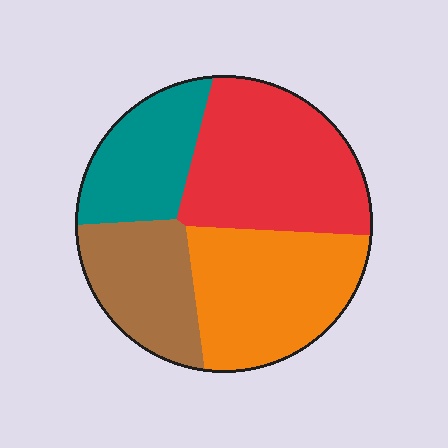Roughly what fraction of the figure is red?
Red covers roughly 35% of the figure.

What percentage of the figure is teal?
Teal covers about 20% of the figure.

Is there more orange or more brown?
Orange.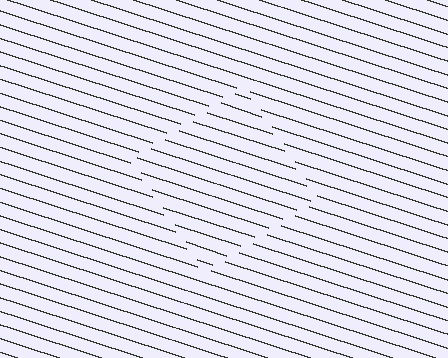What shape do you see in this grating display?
An illusory square. The interior of the shape contains the same grating, shifted by half a period — the contour is defined by the phase discontinuity where line-ends from the inner and outer gratings abut.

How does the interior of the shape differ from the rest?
The interior of the shape contains the same grating, shifted by half a period — the contour is defined by the phase discontinuity where line-ends from the inner and outer gratings abut.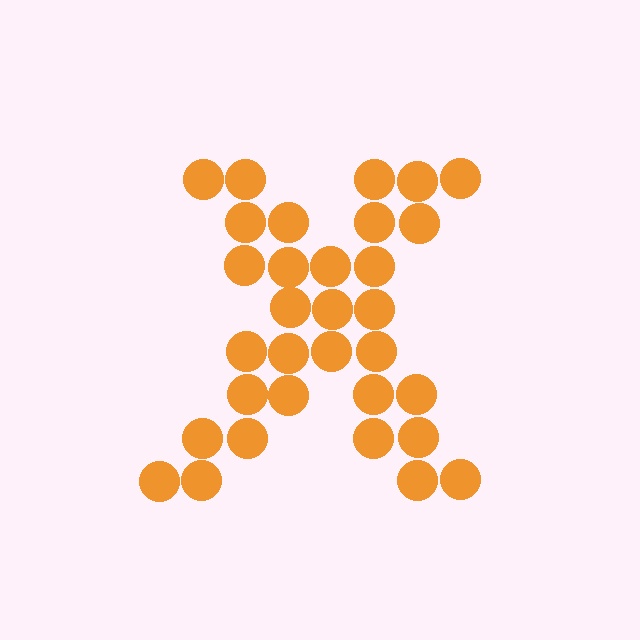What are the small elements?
The small elements are circles.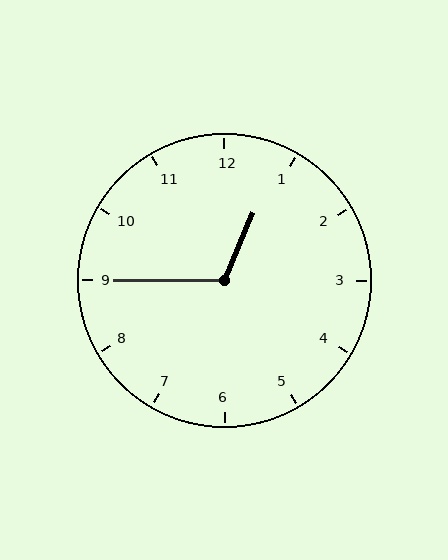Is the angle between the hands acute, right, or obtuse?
It is obtuse.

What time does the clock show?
12:45.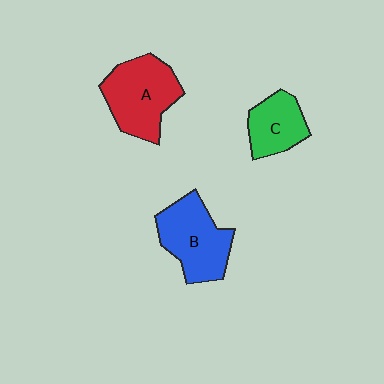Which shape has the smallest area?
Shape C (green).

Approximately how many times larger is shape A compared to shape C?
Approximately 1.6 times.